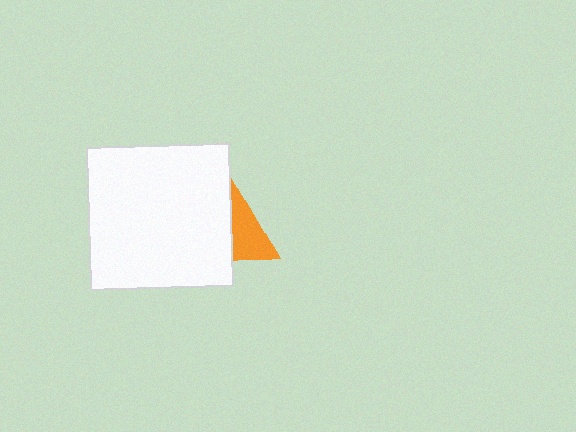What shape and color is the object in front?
The object in front is a white square.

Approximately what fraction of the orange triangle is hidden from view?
Roughly 50% of the orange triangle is hidden behind the white square.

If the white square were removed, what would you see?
You would see the complete orange triangle.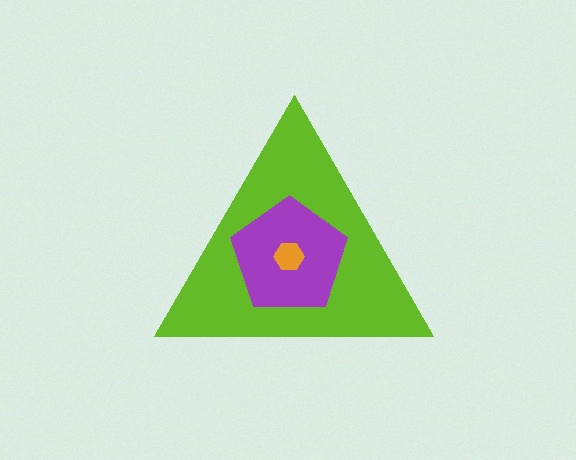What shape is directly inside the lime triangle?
The purple pentagon.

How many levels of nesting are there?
3.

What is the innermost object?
The orange hexagon.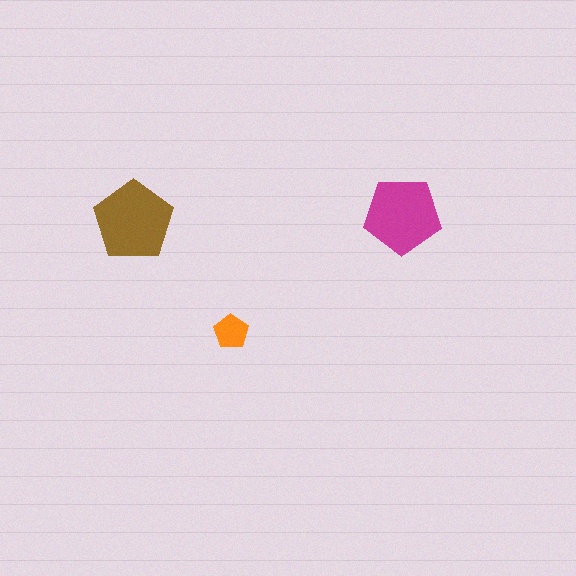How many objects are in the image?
There are 3 objects in the image.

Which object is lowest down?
The orange pentagon is bottommost.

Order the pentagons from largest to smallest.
the brown one, the magenta one, the orange one.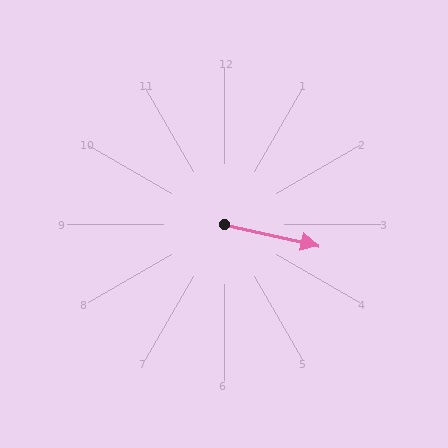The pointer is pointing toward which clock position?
Roughly 3 o'clock.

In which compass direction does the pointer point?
East.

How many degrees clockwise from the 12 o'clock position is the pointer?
Approximately 103 degrees.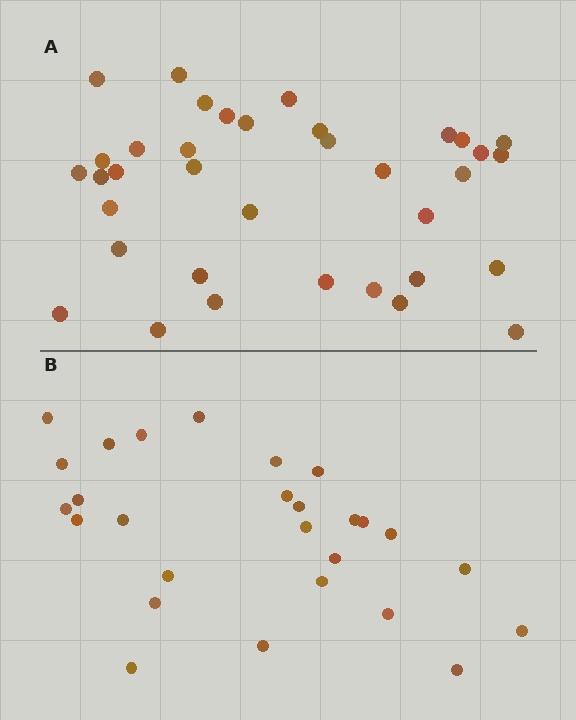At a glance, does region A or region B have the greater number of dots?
Region A (the top region) has more dots.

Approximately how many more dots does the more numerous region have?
Region A has roughly 8 or so more dots than region B.